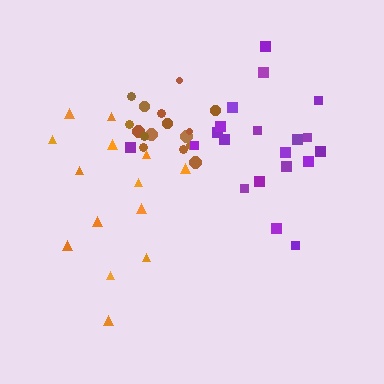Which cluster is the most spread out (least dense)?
Orange.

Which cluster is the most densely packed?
Brown.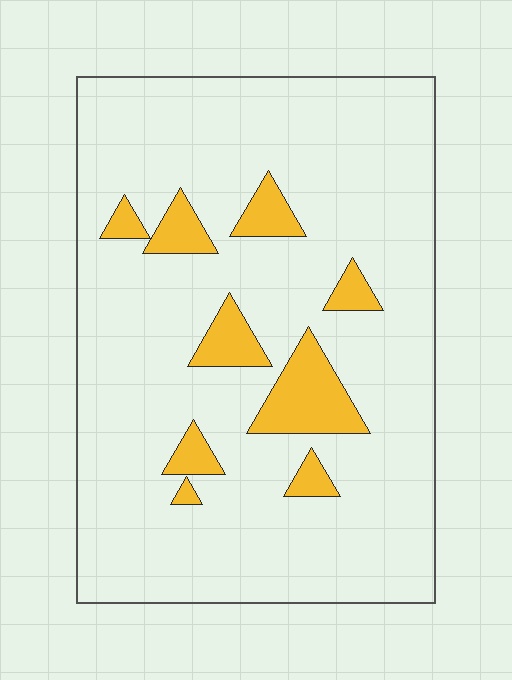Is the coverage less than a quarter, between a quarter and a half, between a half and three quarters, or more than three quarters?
Less than a quarter.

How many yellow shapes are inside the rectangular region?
9.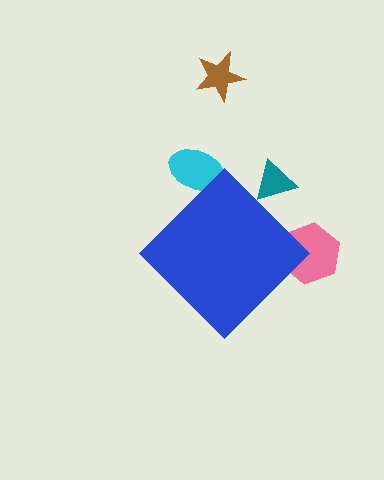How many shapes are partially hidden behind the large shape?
3 shapes are partially hidden.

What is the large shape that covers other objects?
A blue diamond.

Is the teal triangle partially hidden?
Yes, the teal triangle is partially hidden behind the blue diamond.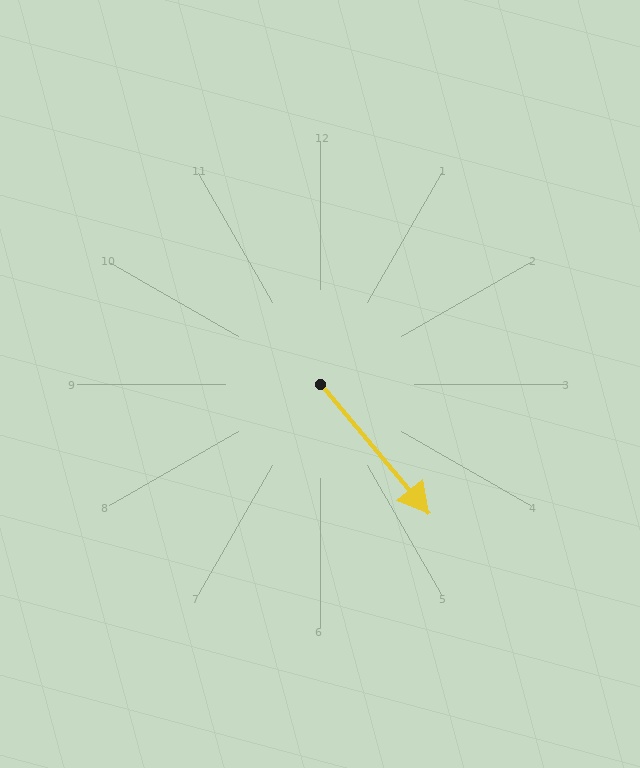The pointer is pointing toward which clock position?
Roughly 5 o'clock.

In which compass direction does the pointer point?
Southeast.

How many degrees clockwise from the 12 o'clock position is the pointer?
Approximately 140 degrees.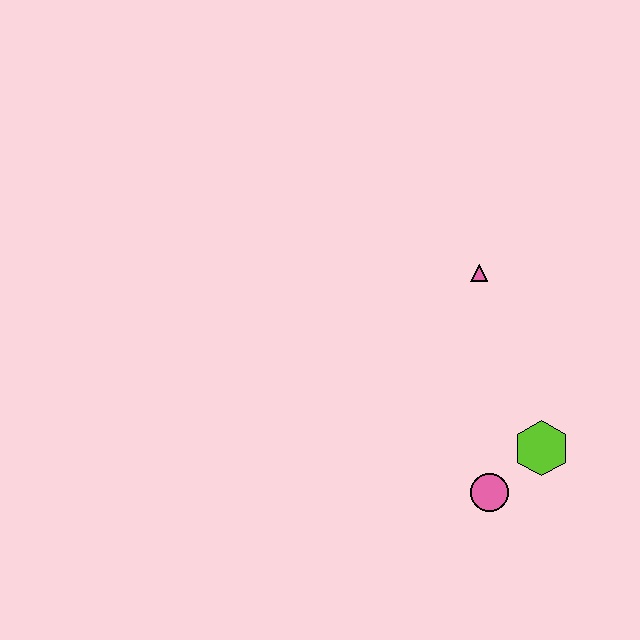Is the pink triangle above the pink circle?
Yes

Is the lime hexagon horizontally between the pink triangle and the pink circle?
No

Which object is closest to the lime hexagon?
The pink circle is closest to the lime hexagon.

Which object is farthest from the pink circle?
The pink triangle is farthest from the pink circle.